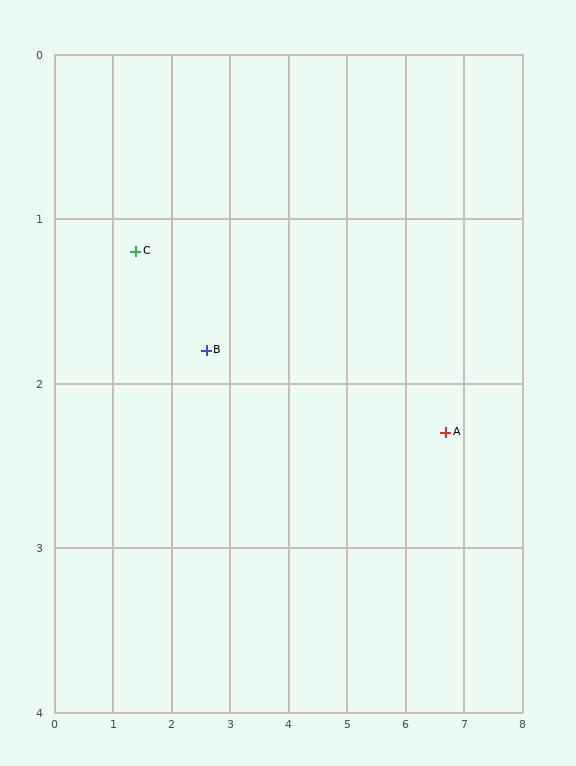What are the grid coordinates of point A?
Point A is at approximately (6.7, 2.3).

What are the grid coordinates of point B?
Point B is at approximately (2.6, 1.8).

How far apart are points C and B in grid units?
Points C and B are about 1.3 grid units apart.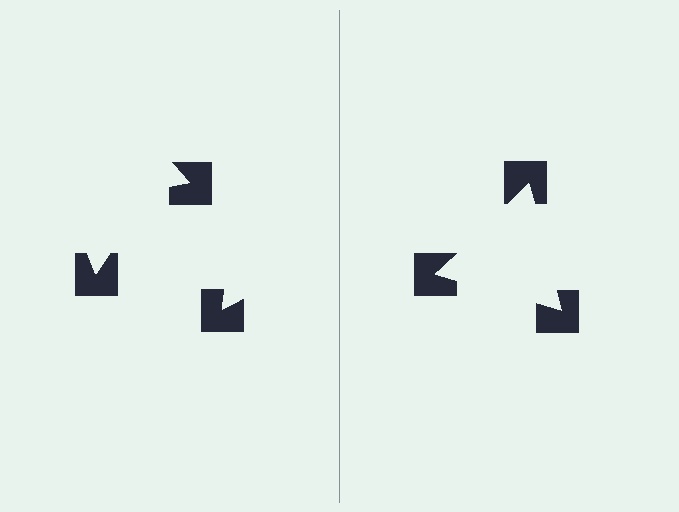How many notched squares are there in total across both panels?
6 — 3 on each side.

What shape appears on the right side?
An illusory triangle.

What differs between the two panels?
The notched squares are positioned identically on both sides; only the wedge orientations differ. On the right they align to a triangle; on the left they are misaligned.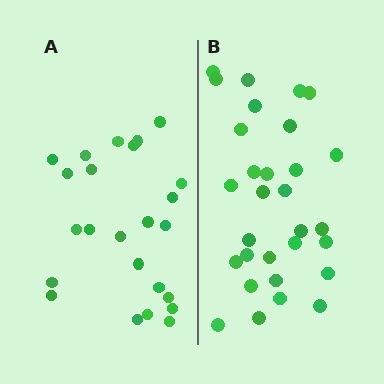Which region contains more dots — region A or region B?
Region B (the right region) has more dots.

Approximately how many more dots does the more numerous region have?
Region B has about 6 more dots than region A.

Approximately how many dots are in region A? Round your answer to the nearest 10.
About 20 dots. (The exact count is 24, which rounds to 20.)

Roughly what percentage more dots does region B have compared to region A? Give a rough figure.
About 25% more.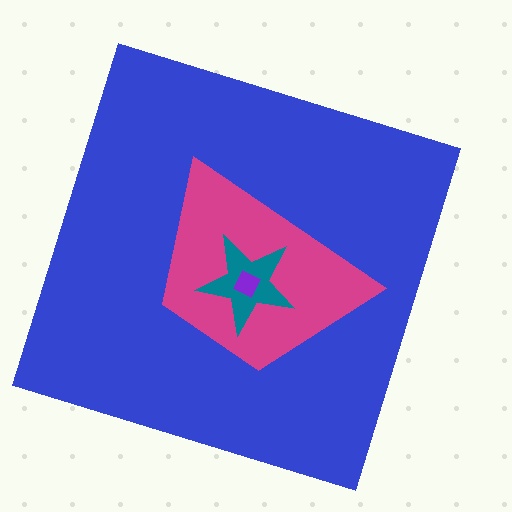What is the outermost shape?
The blue square.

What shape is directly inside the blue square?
The magenta trapezoid.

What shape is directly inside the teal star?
The purple diamond.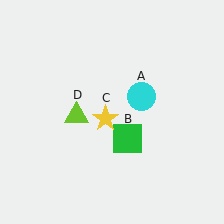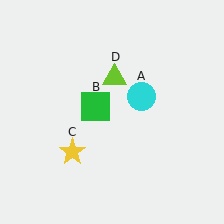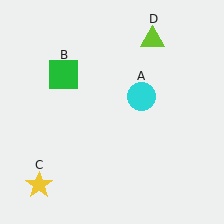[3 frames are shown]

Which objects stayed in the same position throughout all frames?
Cyan circle (object A) remained stationary.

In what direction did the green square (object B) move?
The green square (object B) moved up and to the left.